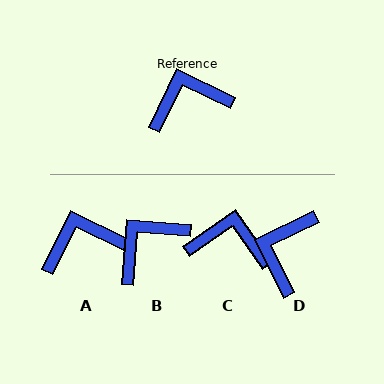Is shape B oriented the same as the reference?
No, it is off by about 21 degrees.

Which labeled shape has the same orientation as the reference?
A.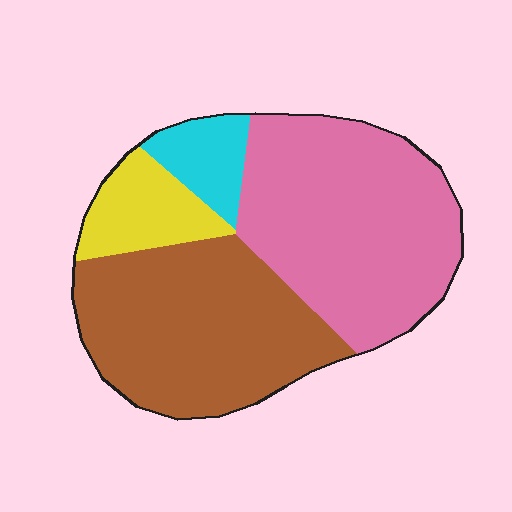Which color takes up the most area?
Pink, at roughly 45%.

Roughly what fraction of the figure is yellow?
Yellow takes up about one tenth (1/10) of the figure.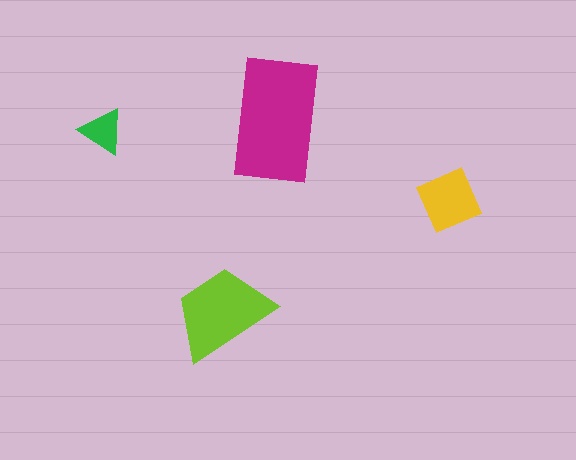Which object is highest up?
The magenta rectangle is topmost.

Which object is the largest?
The magenta rectangle.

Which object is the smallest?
The green triangle.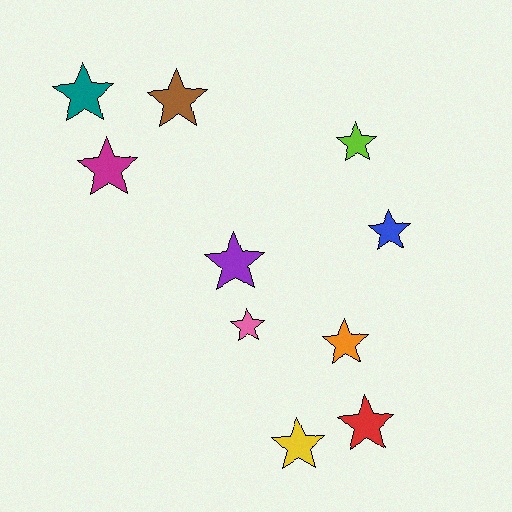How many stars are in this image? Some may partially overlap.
There are 10 stars.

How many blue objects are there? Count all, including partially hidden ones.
There is 1 blue object.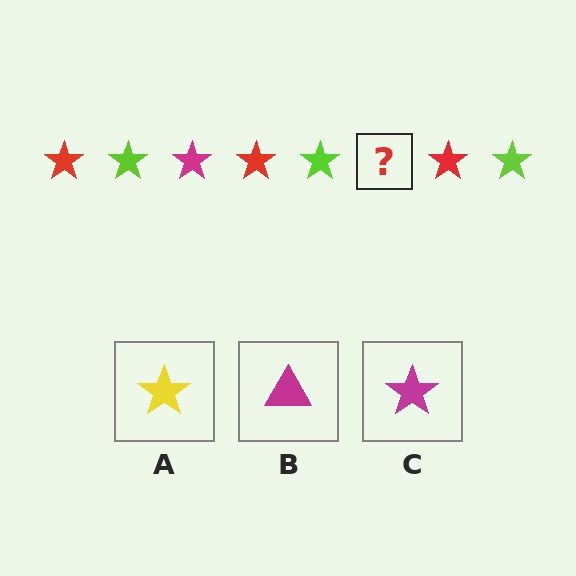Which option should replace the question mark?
Option C.